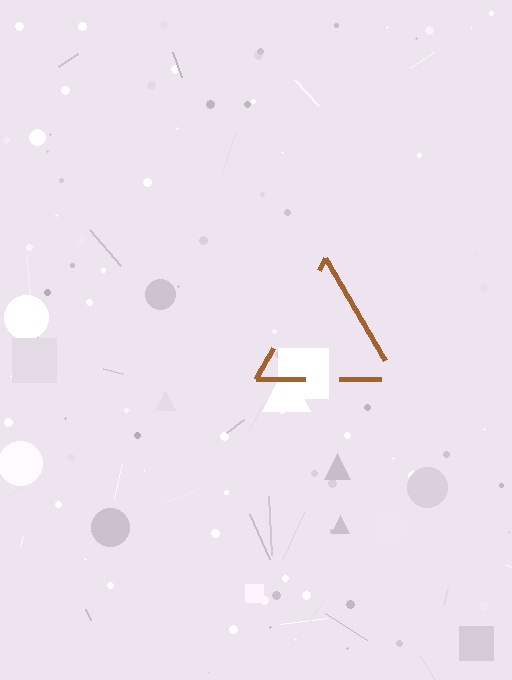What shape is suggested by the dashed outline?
The dashed outline suggests a triangle.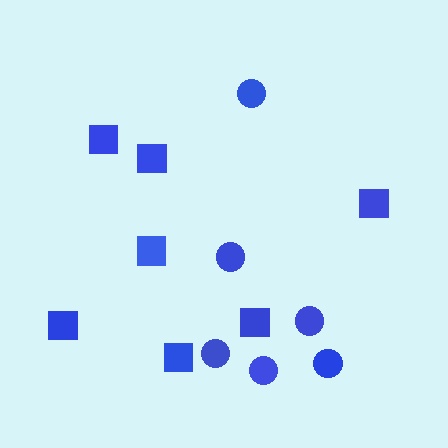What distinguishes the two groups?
There are 2 groups: one group of squares (7) and one group of circles (6).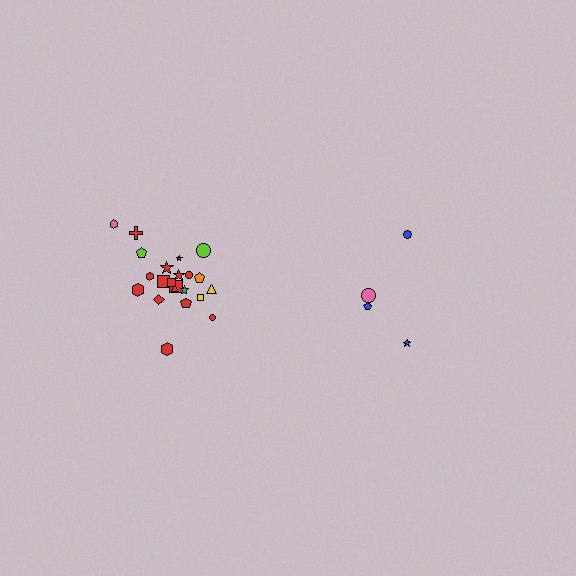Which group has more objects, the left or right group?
The left group.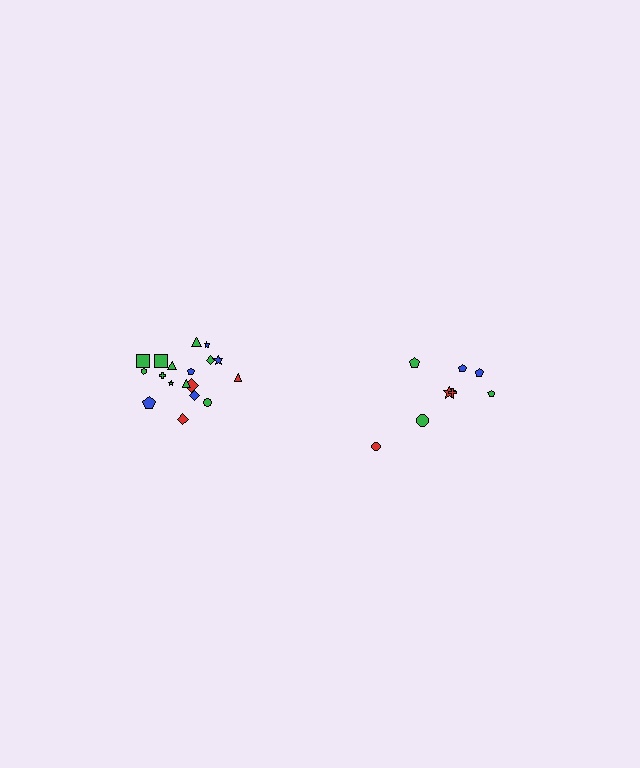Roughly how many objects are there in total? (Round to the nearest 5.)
Roughly 25 objects in total.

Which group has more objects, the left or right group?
The left group.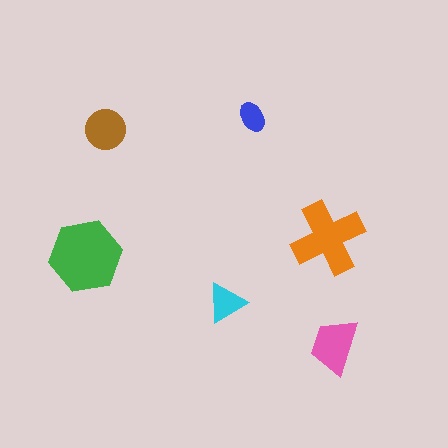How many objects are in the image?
There are 6 objects in the image.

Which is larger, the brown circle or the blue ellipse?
The brown circle.